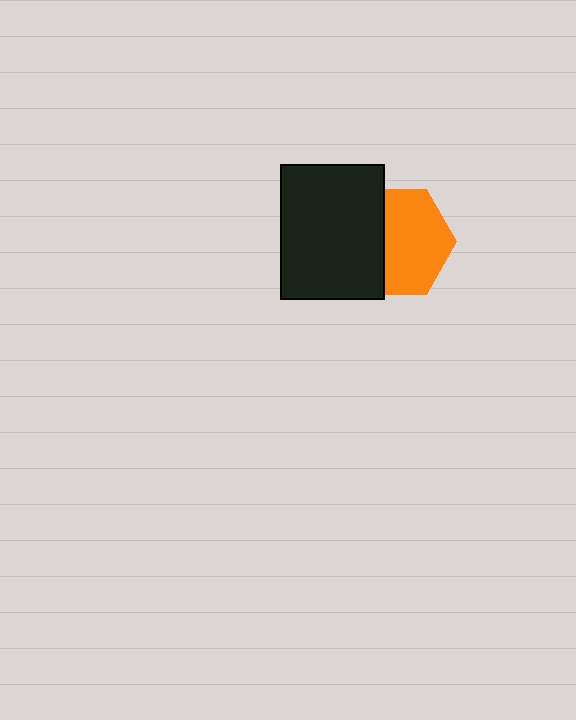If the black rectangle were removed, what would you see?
You would see the complete orange hexagon.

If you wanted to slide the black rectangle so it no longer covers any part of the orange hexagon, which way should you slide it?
Slide it left — that is the most direct way to separate the two shapes.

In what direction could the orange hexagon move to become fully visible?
The orange hexagon could move right. That would shift it out from behind the black rectangle entirely.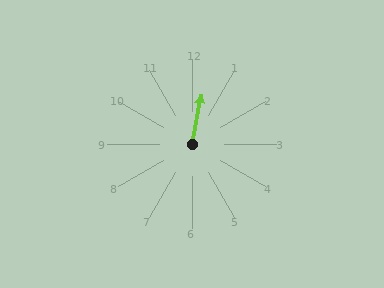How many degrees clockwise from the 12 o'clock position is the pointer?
Approximately 11 degrees.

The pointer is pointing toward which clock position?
Roughly 12 o'clock.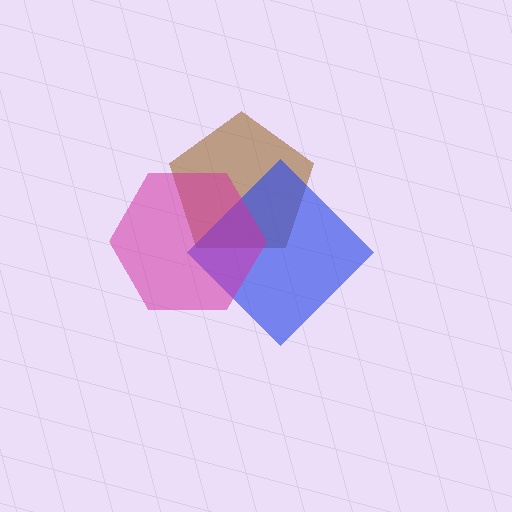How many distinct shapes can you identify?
There are 3 distinct shapes: a brown pentagon, a blue diamond, a magenta hexagon.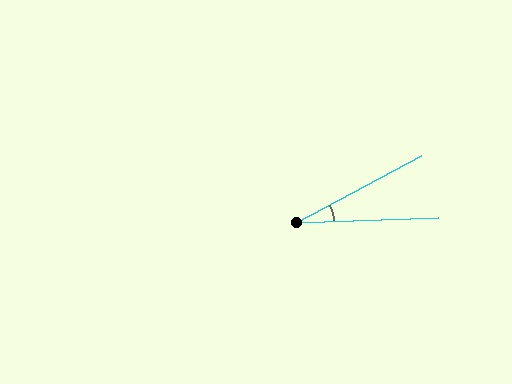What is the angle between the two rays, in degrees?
Approximately 26 degrees.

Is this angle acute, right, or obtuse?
It is acute.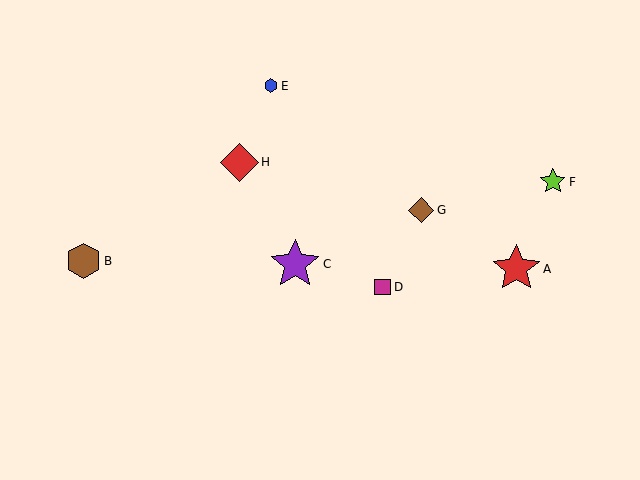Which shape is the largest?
The purple star (labeled C) is the largest.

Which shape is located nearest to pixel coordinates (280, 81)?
The blue hexagon (labeled E) at (271, 86) is nearest to that location.